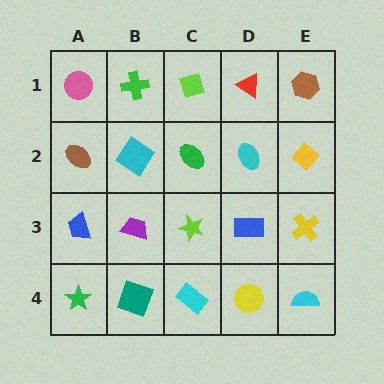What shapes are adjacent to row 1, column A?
A brown ellipse (row 2, column A), a green cross (row 1, column B).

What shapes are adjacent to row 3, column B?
A cyan diamond (row 2, column B), a teal square (row 4, column B), a blue trapezoid (row 3, column A), a lime star (row 3, column C).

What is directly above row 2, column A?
A pink circle.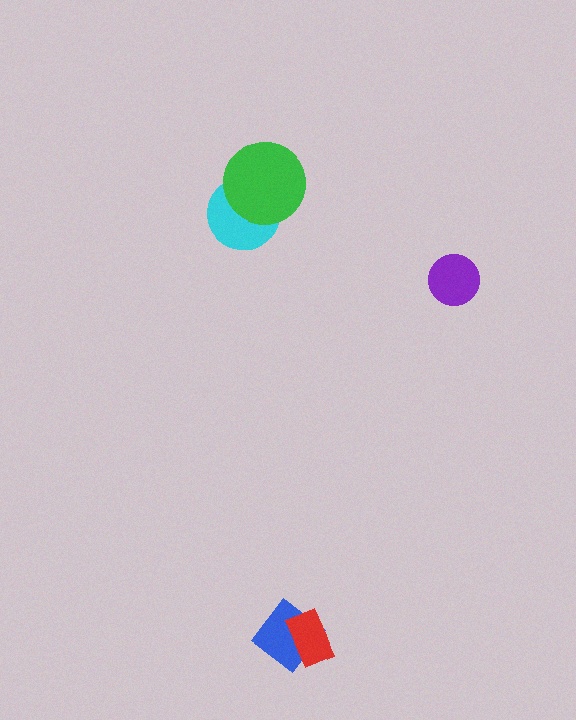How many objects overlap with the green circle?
1 object overlaps with the green circle.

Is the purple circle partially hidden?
No, no other shape covers it.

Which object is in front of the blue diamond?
The red rectangle is in front of the blue diamond.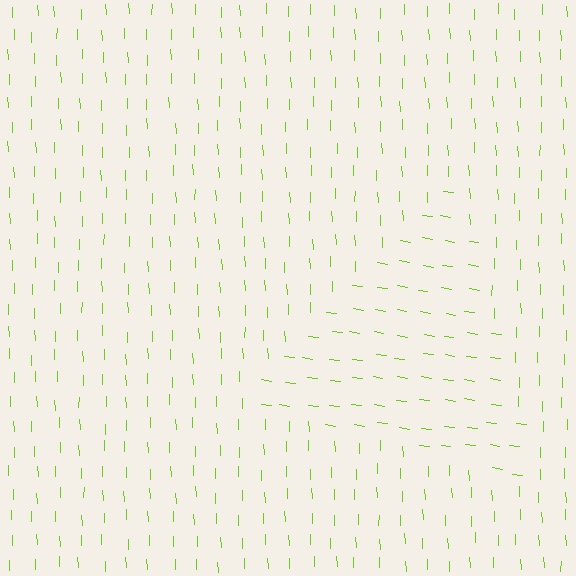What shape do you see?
I see a triangle.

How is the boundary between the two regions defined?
The boundary is defined purely by a change in line orientation (approximately 80 degrees difference). All lines are the same color and thickness.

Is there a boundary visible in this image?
Yes, there is a texture boundary formed by a change in line orientation.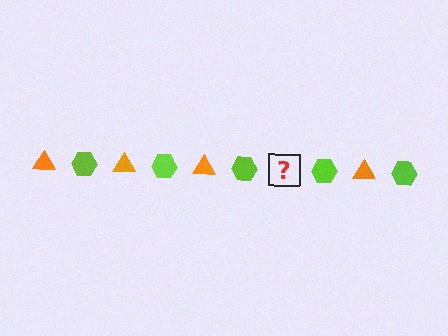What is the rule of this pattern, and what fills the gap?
The rule is that the pattern alternates between orange triangle and lime hexagon. The gap should be filled with an orange triangle.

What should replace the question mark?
The question mark should be replaced with an orange triangle.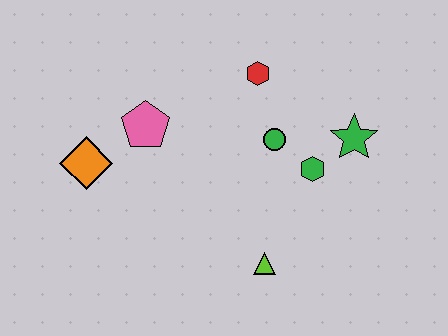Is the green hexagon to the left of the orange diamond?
No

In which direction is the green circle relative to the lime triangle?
The green circle is above the lime triangle.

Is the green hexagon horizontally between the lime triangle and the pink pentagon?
No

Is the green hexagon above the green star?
No